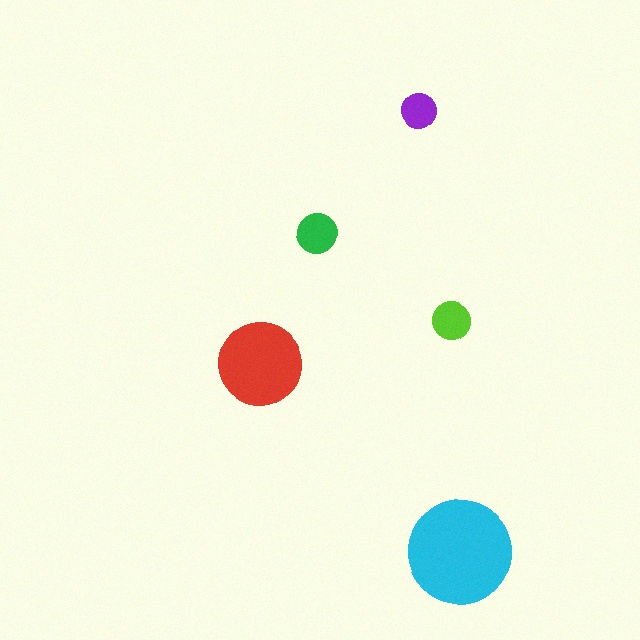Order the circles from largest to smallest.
the cyan one, the red one, the green one, the lime one, the purple one.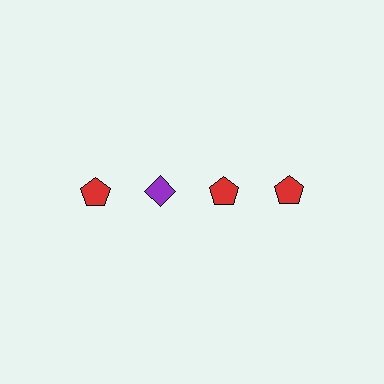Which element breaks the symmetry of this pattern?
The purple diamond in the top row, second from left column breaks the symmetry. All other shapes are red pentagons.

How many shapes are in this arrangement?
There are 4 shapes arranged in a grid pattern.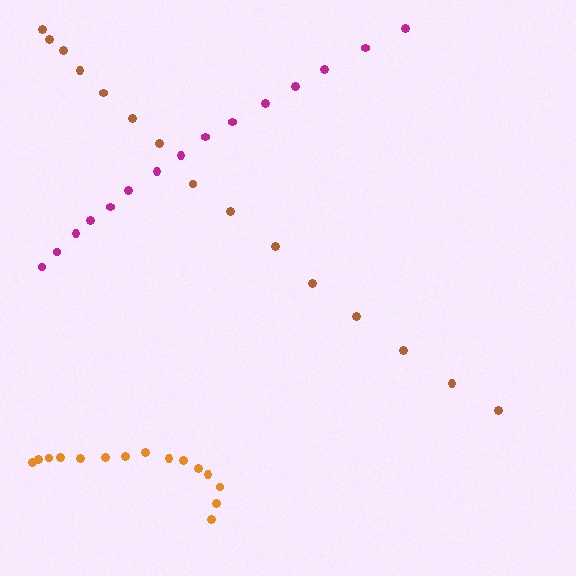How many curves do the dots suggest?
There are 3 distinct paths.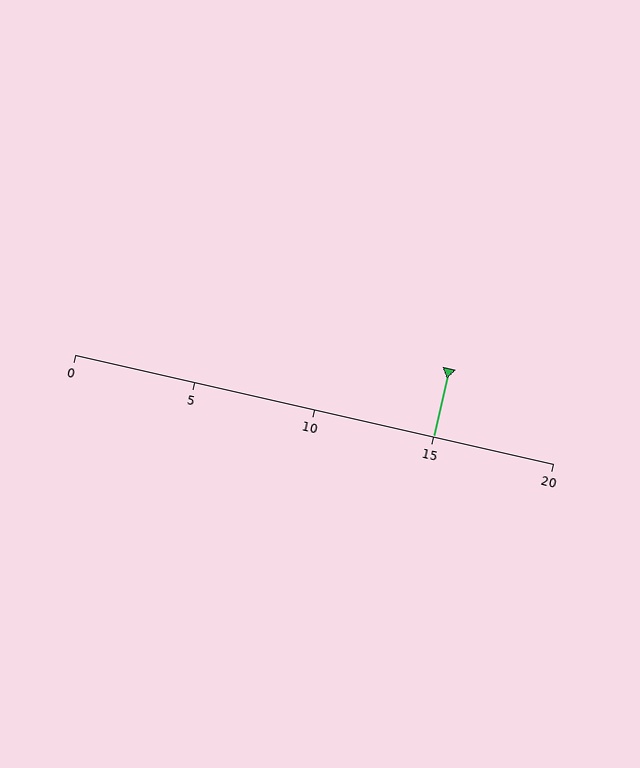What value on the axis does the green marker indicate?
The marker indicates approximately 15.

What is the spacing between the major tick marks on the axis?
The major ticks are spaced 5 apart.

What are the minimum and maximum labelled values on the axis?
The axis runs from 0 to 20.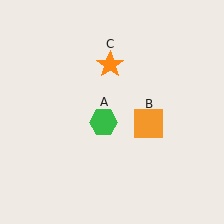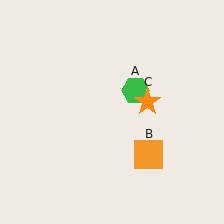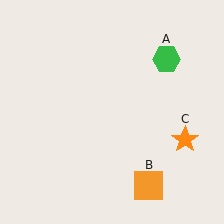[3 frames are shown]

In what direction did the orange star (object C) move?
The orange star (object C) moved down and to the right.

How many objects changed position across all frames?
3 objects changed position: green hexagon (object A), orange square (object B), orange star (object C).